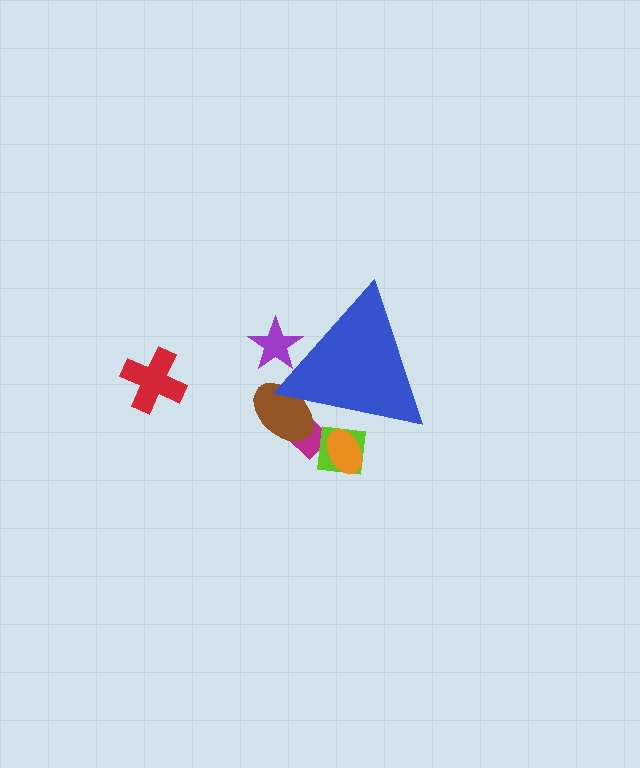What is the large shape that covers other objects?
A blue triangle.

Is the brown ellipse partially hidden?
Yes, the brown ellipse is partially hidden behind the blue triangle.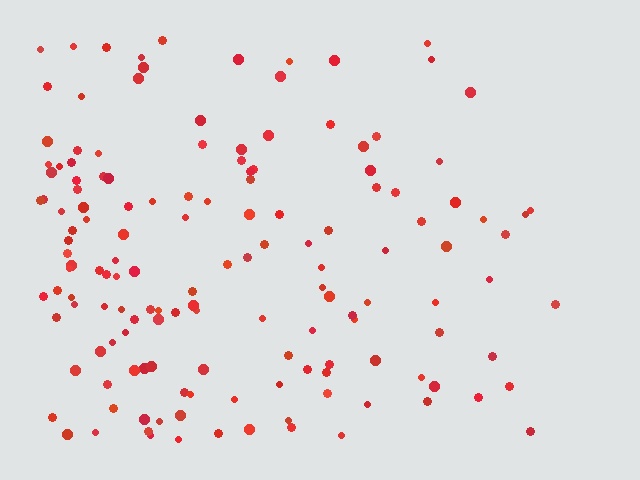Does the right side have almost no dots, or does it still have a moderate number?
Still a moderate number, just noticeably fewer than the left.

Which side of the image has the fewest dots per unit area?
The right.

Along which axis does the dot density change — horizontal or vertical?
Horizontal.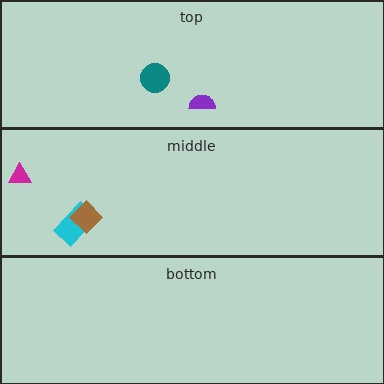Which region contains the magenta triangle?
The middle region.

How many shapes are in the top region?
2.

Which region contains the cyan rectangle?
The middle region.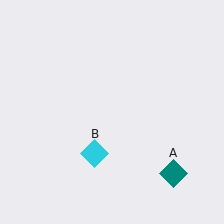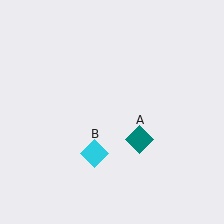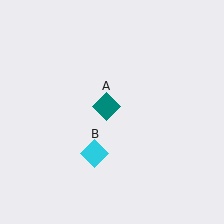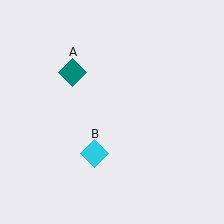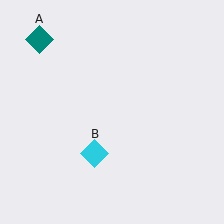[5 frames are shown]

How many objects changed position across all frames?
1 object changed position: teal diamond (object A).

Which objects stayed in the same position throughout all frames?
Cyan diamond (object B) remained stationary.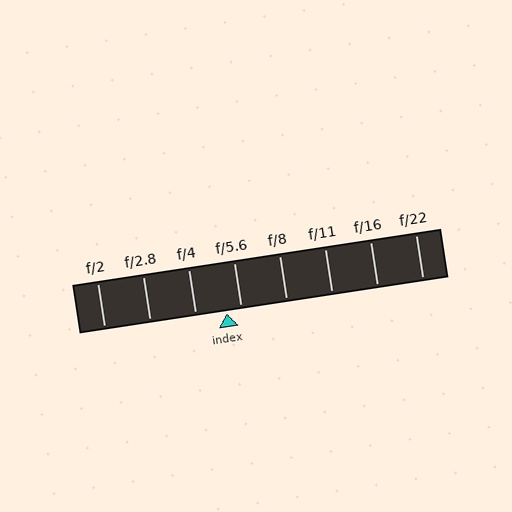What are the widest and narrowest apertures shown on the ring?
The widest aperture shown is f/2 and the narrowest is f/22.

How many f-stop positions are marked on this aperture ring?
There are 8 f-stop positions marked.